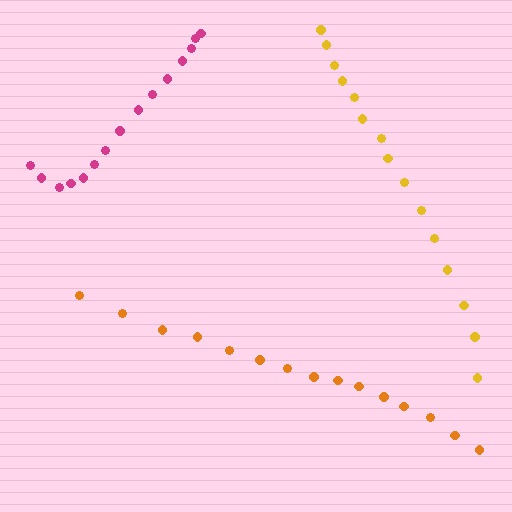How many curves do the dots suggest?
There are 3 distinct paths.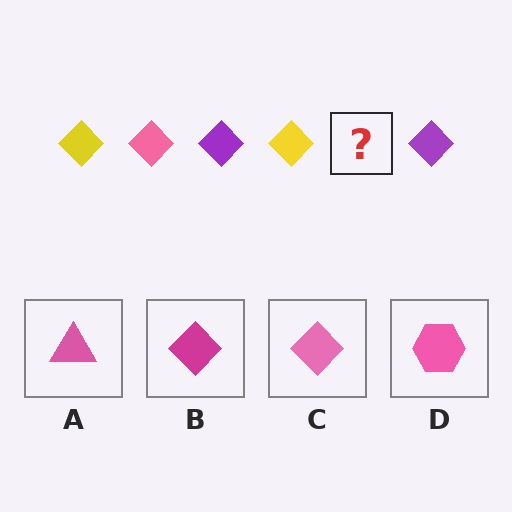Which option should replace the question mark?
Option C.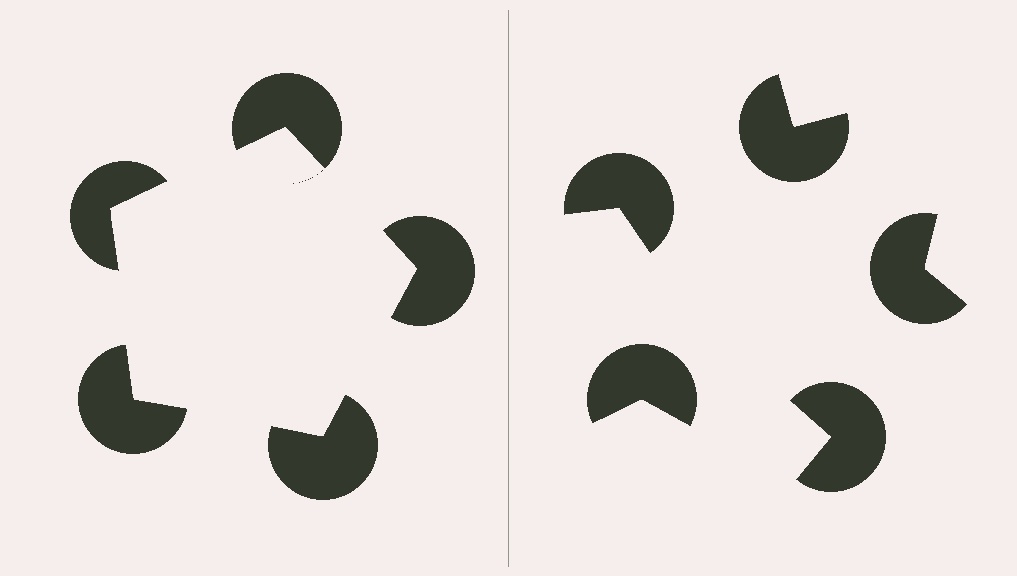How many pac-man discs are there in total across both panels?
10 — 5 on each side.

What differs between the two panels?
The pac-man discs are positioned identically on both sides; only the wedge orientations differ. On the left they align to a pentagon; on the right they are misaligned.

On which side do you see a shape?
An illusory pentagon appears on the left side. On the right side the wedge cuts are rotated, so no coherent shape forms.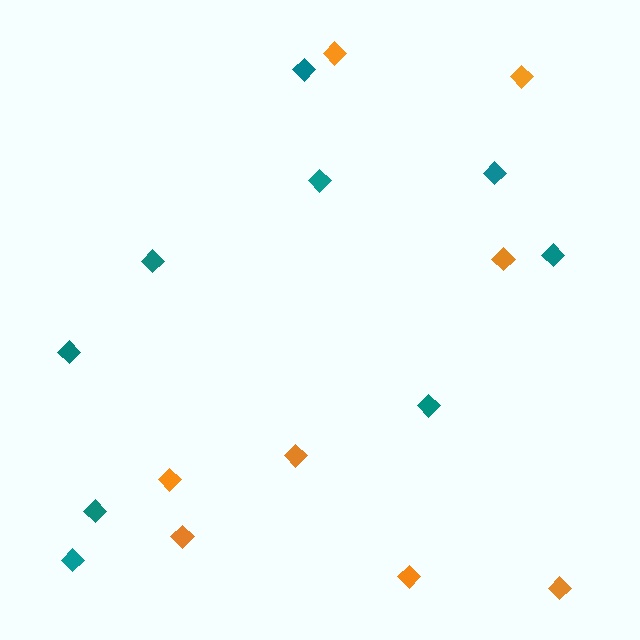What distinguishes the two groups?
There are 2 groups: one group of orange diamonds (8) and one group of teal diamonds (9).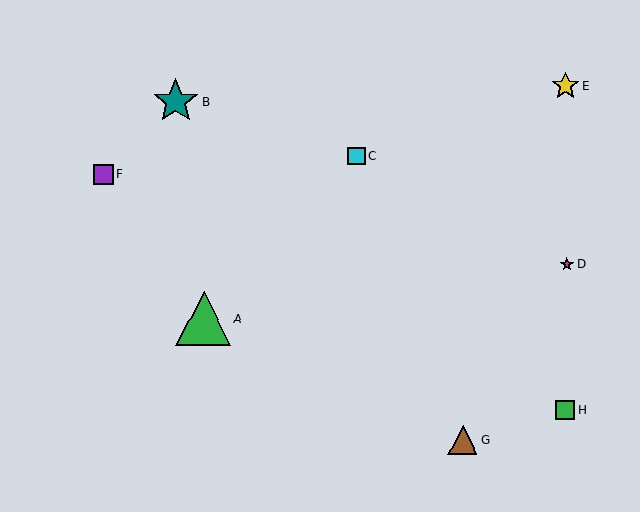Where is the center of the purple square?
The center of the purple square is at (103, 175).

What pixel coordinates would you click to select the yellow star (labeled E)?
Click at (566, 86) to select the yellow star E.